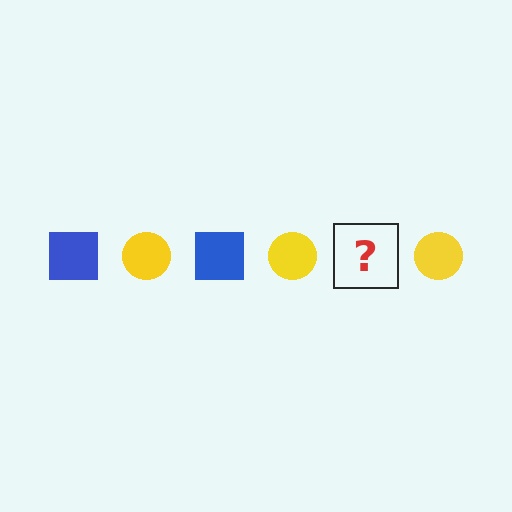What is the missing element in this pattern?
The missing element is a blue square.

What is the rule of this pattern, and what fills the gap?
The rule is that the pattern alternates between blue square and yellow circle. The gap should be filled with a blue square.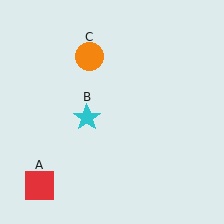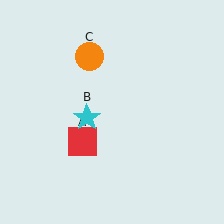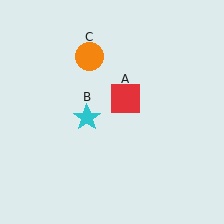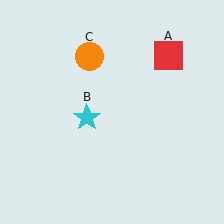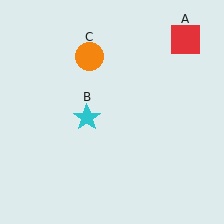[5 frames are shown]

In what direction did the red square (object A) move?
The red square (object A) moved up and to the right.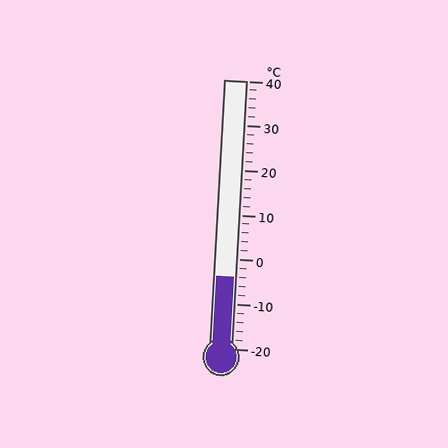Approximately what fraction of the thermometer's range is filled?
The thermometer is filled to approximately 25% of its range.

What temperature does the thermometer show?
The thermometer shows approximately -4°C.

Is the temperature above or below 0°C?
The temperature is below 0°C.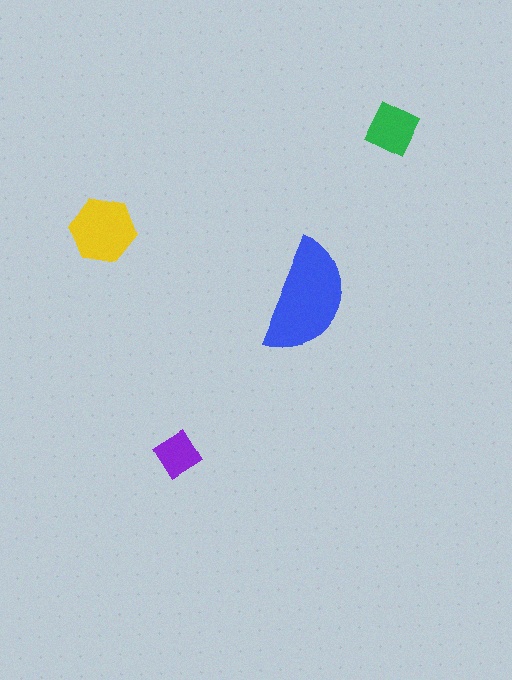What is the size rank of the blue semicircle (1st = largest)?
1st.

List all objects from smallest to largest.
The purple diamond, the green square, the yellow hexagon, the blue semicircle.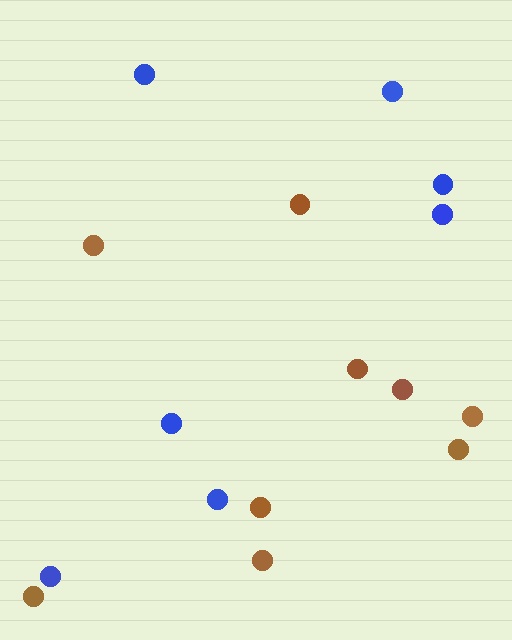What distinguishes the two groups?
There are 2 groups: one group of blue circles (7) and one group of brown circles (9).